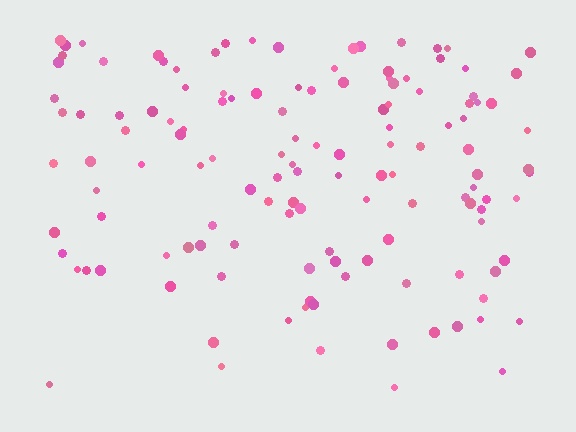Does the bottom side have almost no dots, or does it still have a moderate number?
Still a moderate number, just noticeably fewer than the top.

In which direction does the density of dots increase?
From bottom to top, with the top side densest.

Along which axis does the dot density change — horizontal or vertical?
Vertical.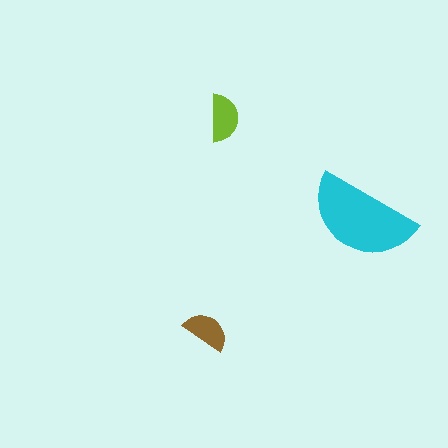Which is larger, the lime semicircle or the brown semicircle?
The lime one.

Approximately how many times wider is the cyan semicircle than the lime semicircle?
About 2.5 times wider.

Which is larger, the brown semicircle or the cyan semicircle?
The cyan one.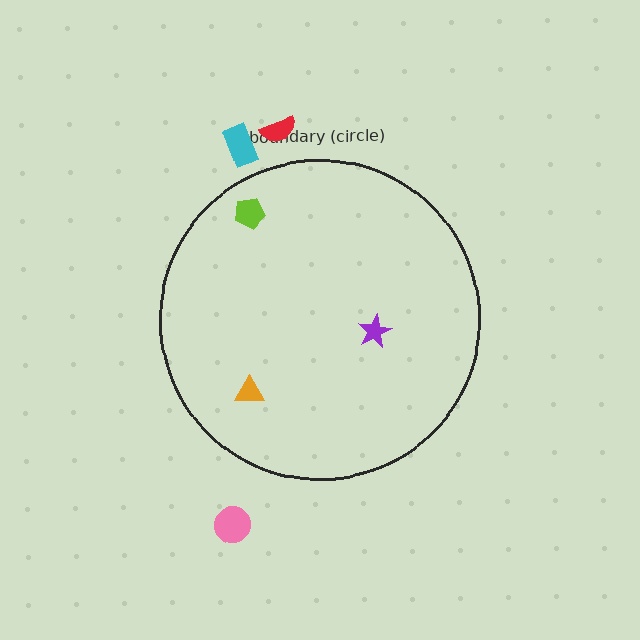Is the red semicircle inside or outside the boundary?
Outside.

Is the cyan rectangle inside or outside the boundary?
Outside.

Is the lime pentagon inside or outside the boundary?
Inside.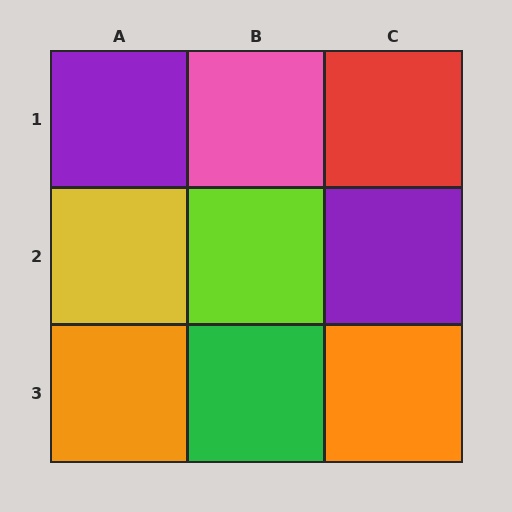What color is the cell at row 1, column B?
Pink.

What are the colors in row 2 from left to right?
Yellow, lime, purple.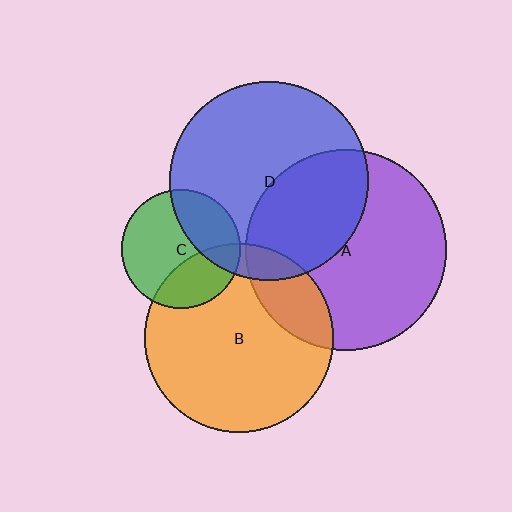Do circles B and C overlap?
Yes.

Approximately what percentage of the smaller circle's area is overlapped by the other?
Approximately 30%.